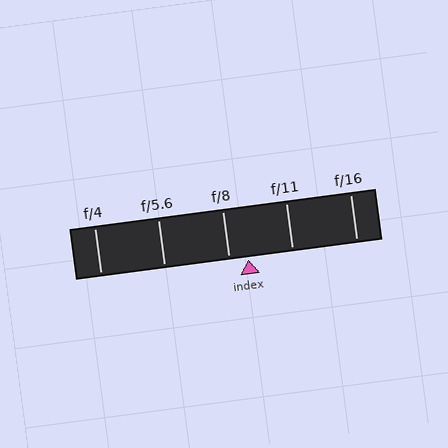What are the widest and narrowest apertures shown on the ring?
The widest aperture shown is f/4 and the narrowest is f/16.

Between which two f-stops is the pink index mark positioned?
The index mark is between f/8 and f/11.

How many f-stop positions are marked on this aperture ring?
There are 5 f-stop positions marked.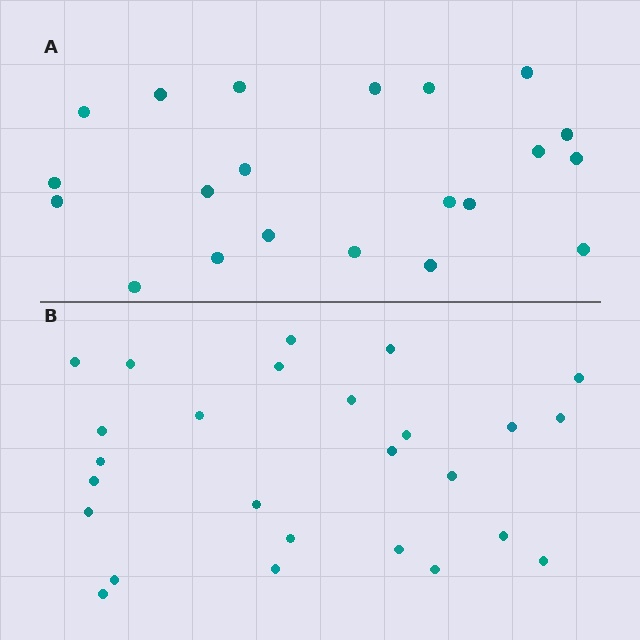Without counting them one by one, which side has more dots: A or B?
Region B (the bottom region) has more dots.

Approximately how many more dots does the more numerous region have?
Region B has about 5 more dots than region A.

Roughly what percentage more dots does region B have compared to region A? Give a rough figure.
About 25% more.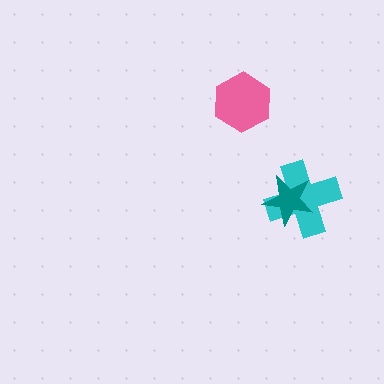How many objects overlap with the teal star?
1 object overlaps with the teal star.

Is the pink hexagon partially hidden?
No, no other shape covers it.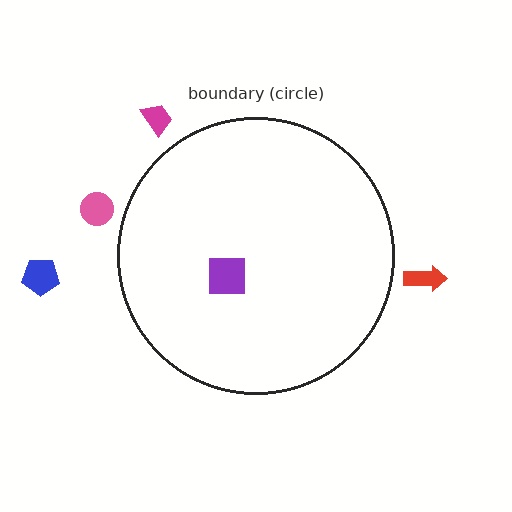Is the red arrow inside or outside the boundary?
Outside.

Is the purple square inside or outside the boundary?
Inside.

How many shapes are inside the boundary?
1 inside, 4 outside.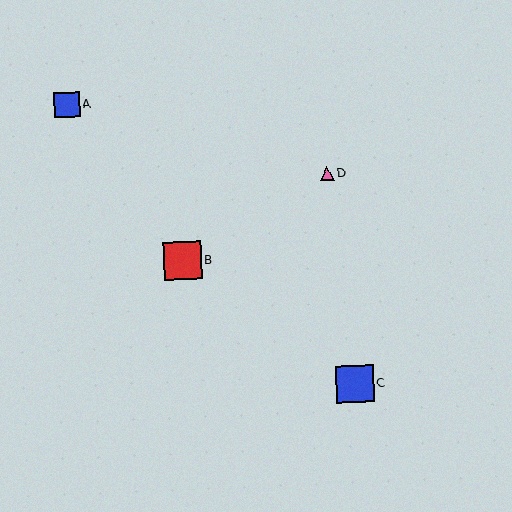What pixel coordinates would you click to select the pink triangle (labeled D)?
Click at (327, 174) to select the pink triangle D.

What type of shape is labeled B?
Shape B is a red square.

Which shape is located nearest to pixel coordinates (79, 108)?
The blue square (labeled A) at (67, 105) is nearest to that location.